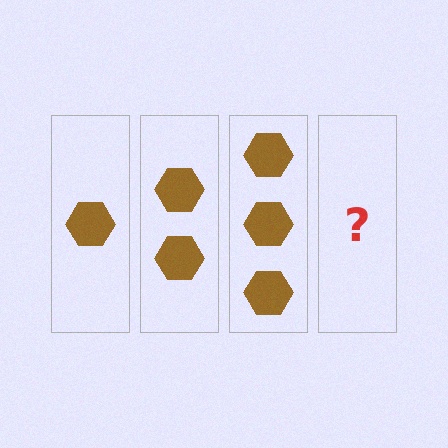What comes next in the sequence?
The next element should be 4 hexagons.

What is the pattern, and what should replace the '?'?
The pattern is that each step adds one more hexagon. The '?' should be 4 hexagons.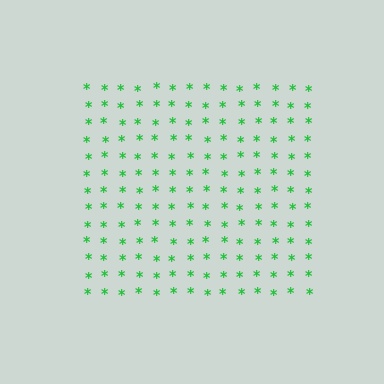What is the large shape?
The large shape is a square.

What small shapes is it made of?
It is made of small asterisks.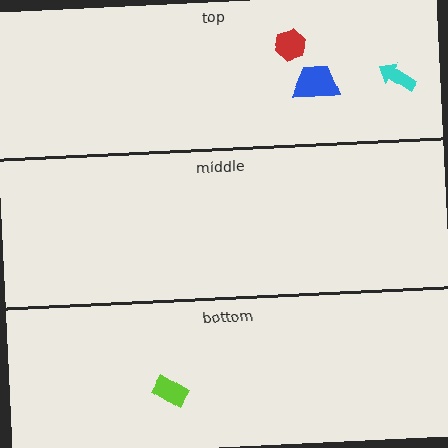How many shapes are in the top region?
3.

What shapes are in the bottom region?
The lime rectangle.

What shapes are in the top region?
The red hexagon, the blue trapezoid, the cyan arrow.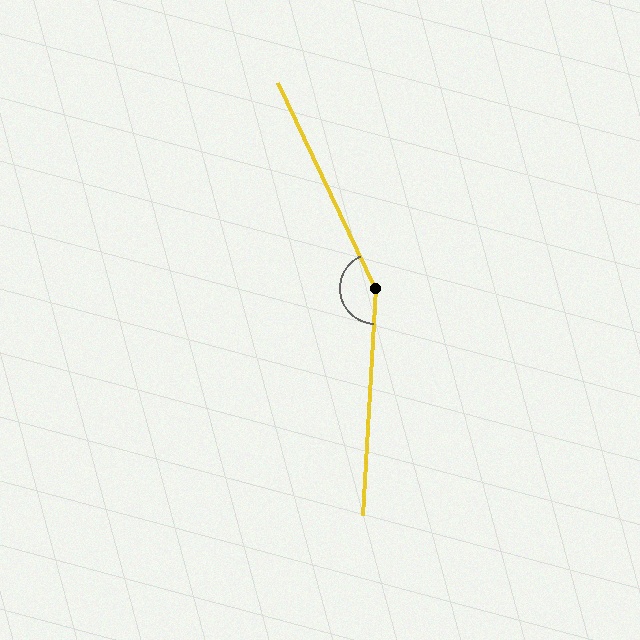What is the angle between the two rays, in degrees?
Approximately 151 degrees.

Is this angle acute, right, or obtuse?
It is obtuse.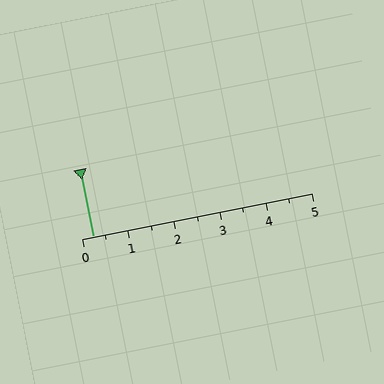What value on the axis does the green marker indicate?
The marker indicates approximately 0.2.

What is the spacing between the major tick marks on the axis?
The major ticks are spaced 1 apart.